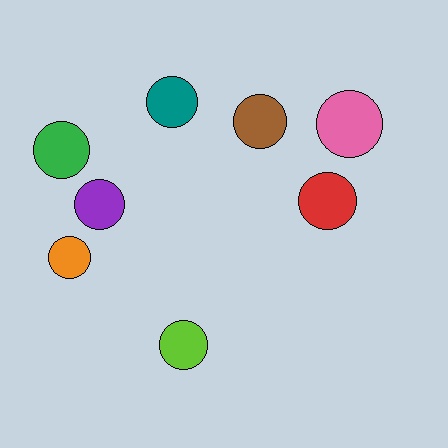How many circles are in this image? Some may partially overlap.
There are 8 circles.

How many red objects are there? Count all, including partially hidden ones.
There is 1 red object.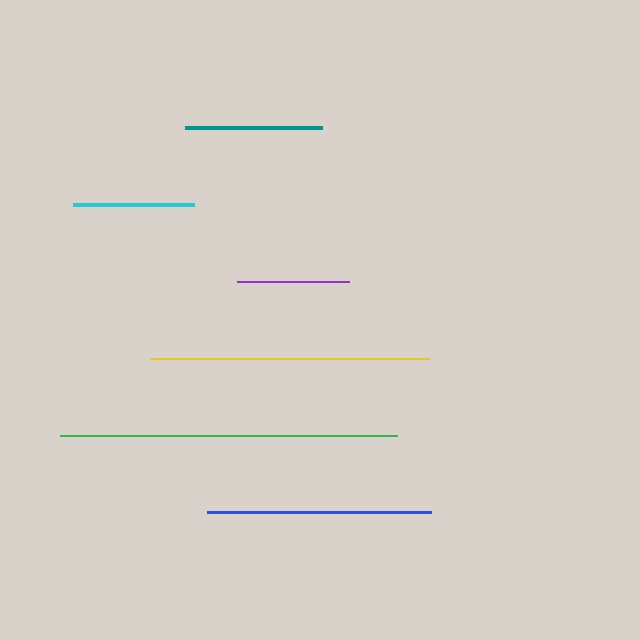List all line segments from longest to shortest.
From longest to shortest: green, yellow, blue, teal, cyan, purple.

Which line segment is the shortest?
The purple line is the shortest at approximately 112 pixels.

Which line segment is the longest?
The green line is the longest at approximately 337 pixels.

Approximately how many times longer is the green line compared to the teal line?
The green line is approximately 2.5 times the length of the teal line.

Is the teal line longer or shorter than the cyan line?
The teal line is longer than the cyan line.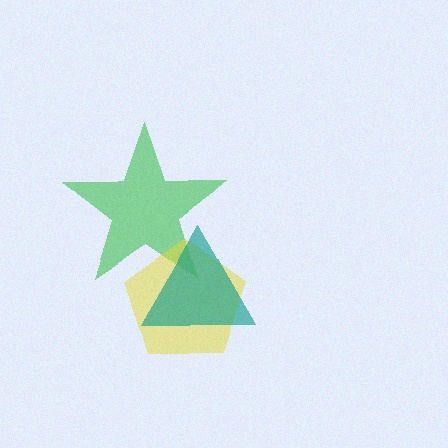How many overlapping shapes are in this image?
There are 3 overlapping shapes in the image.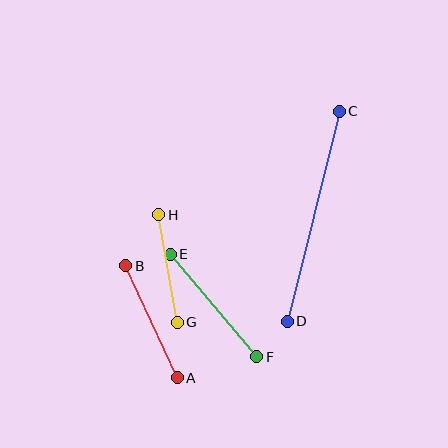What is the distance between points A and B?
The distance is approximately 123 pixels.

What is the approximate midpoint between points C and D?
The midpoint is at approximately (313, 216) pixels.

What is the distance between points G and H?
The distance is approximately 109 pixels.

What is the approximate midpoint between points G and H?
The midpoint is at approximately (168, 269) pixels.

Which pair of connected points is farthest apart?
Points C and D are farthest apart.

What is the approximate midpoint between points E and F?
The midpoint is at approximately (214, 305) pixels.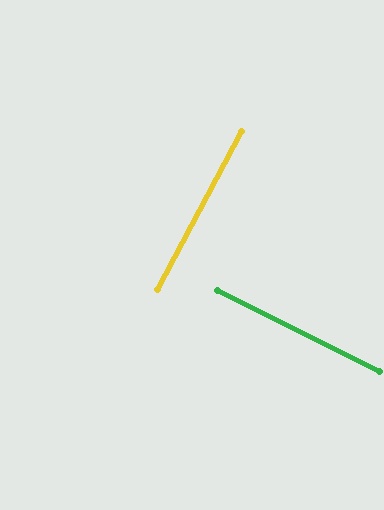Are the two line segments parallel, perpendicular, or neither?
Perpendicular — they meet at approximately 88°.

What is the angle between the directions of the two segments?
Approximately 88 degrees.